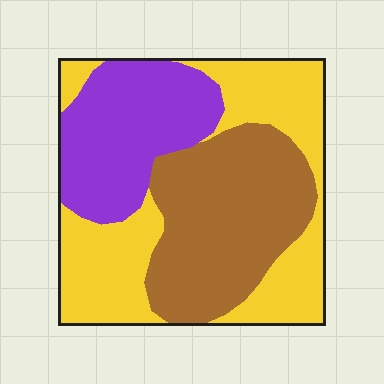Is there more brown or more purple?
Brown.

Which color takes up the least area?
Purple, at roughly 25%.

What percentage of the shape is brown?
Brown takes up about one third (1/3) of the shape.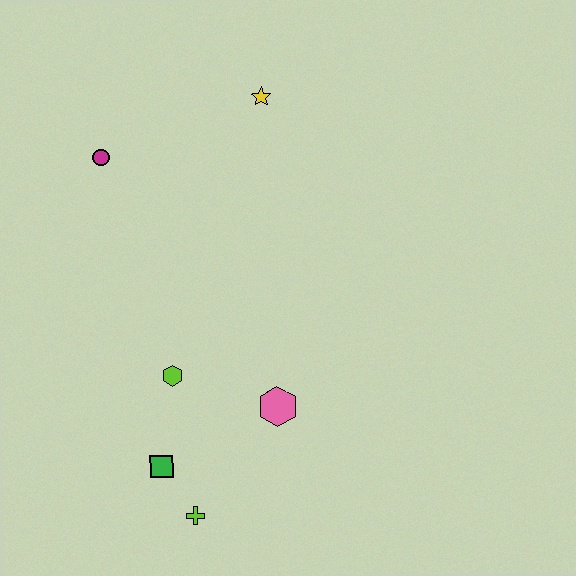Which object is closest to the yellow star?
The magenta circle is closest to the yellow star.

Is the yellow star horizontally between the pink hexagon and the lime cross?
Yes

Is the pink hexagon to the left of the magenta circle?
No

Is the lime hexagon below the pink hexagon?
No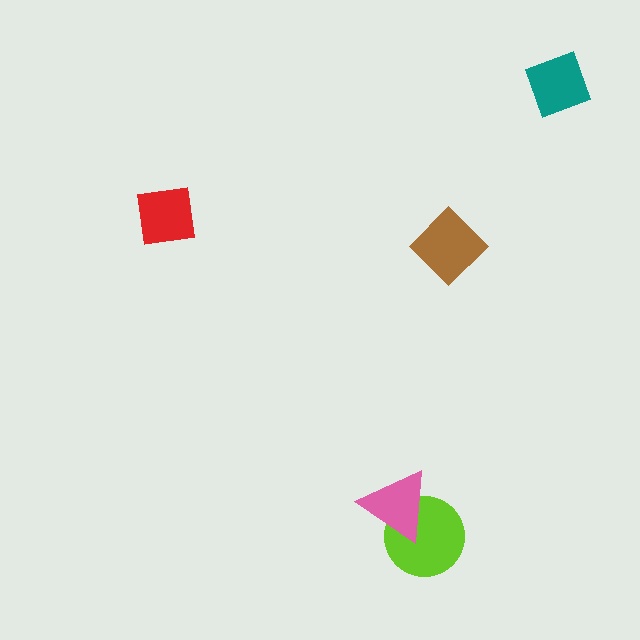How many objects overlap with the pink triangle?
1 object overlaps with the pink triangle.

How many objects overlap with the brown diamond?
0 objects overlap with the brown diamond.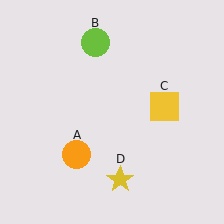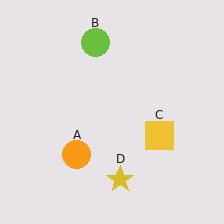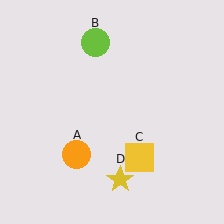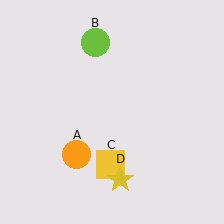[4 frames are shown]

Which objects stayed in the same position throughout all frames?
Orange circle (object A) and lime circle (object B) and yellow star (object D) remained stationary.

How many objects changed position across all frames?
1 object changed position: yellow square (object C).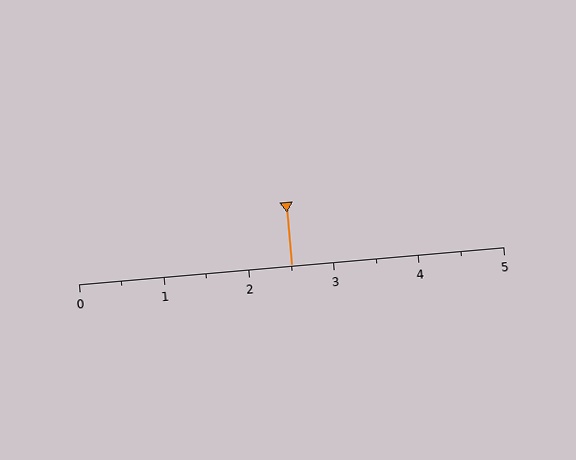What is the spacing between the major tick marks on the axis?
The major ticks are spaced 1 apart.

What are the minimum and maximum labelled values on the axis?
The axis runs from 0 to 5.